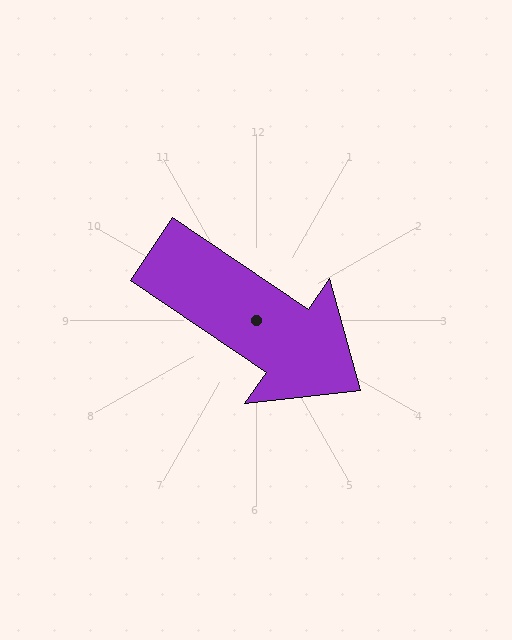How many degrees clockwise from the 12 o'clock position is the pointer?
Approximately 124 degrees.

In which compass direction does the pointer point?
Southeast.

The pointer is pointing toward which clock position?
Roughly 4 o'clock.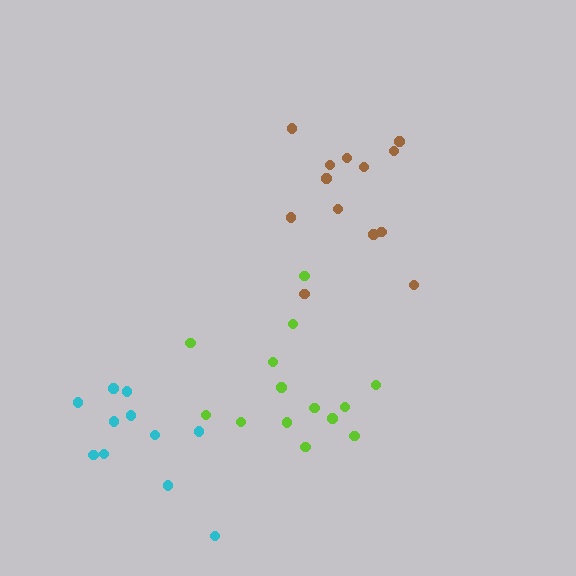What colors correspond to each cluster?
The clusters are colored: brown, lime, cyan.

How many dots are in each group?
Group 1: 13 dots, Group 2: 14 dots, Group 3: 11 dots (38 total).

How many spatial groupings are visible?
There are 3 spatial groupings.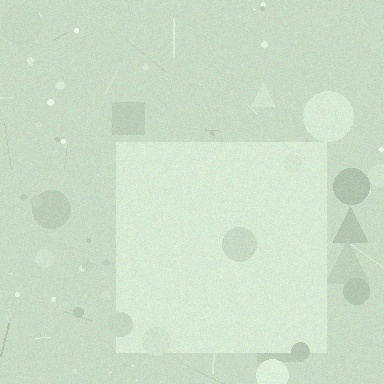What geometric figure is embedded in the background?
A square is embedded in the background.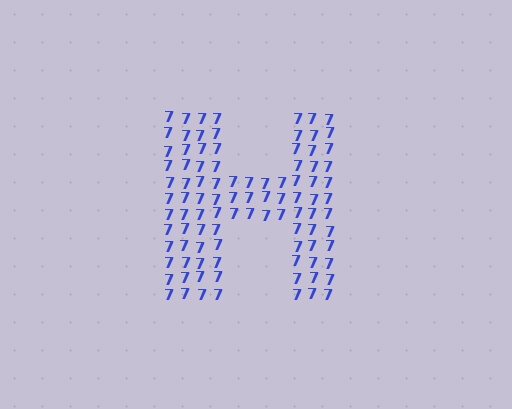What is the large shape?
The large shape is the letter H.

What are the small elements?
The small elements are digit 7's.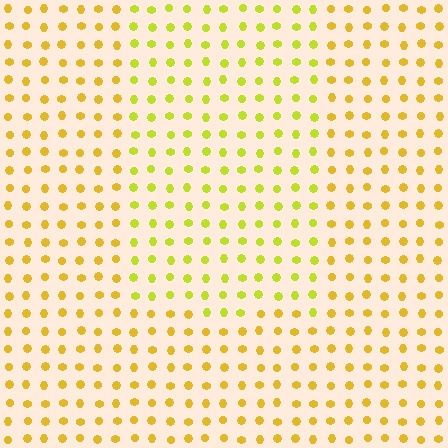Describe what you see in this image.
The image is filled with small yellow elements in a uniform arrangement. A rectangle-shaped region is visible where the elements are tinted to a slightly different hue, forming a subtle color boundary.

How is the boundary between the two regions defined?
The boundary is defined purely by a slight shift in hue (about 25 degrees). Spacing, size, and orientation are identical on both sides.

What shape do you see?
I see a rectangle.